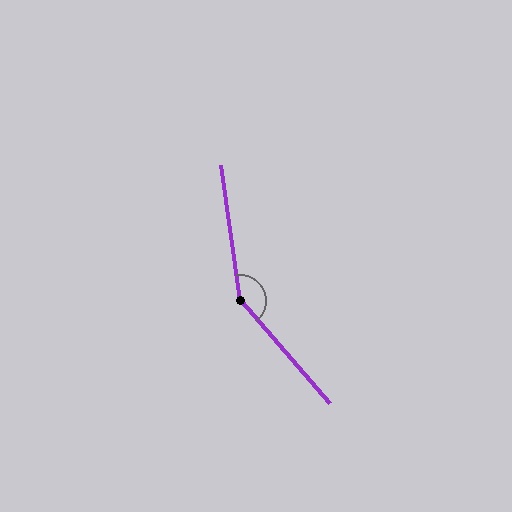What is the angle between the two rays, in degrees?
Approximately 147 degrees.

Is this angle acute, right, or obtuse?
It is obtuse.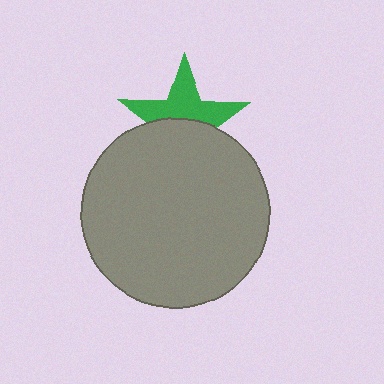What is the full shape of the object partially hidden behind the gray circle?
The partially hidden object is a green star.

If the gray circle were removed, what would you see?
You would see the complete green star.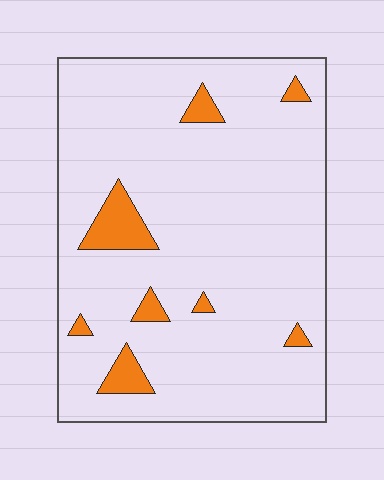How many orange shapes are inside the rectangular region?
8.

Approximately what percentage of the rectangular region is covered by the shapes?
Approximately 10%.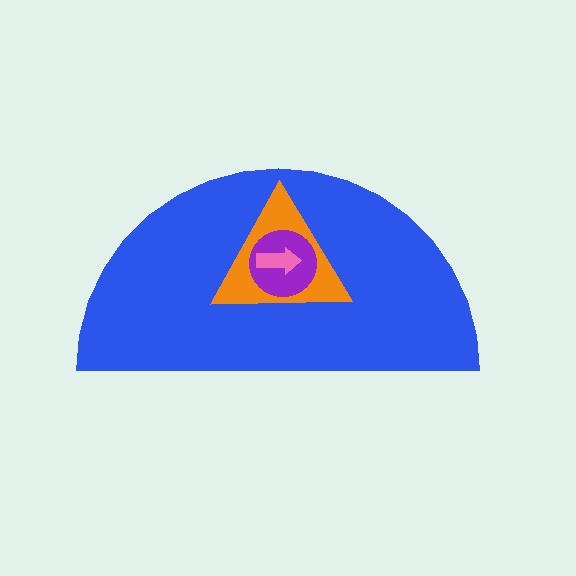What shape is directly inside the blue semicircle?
The orange triangle.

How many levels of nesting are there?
4.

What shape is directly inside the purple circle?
The pink arrow.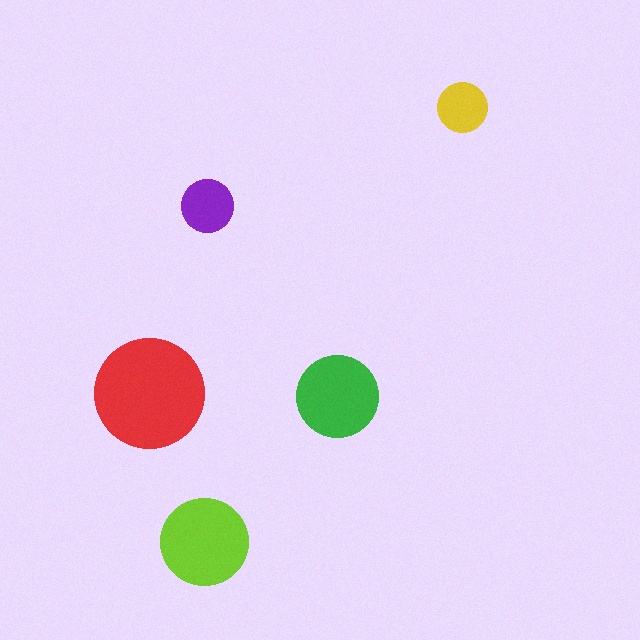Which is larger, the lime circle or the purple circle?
The lime one.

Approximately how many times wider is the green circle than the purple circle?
About 1.5 times wider.